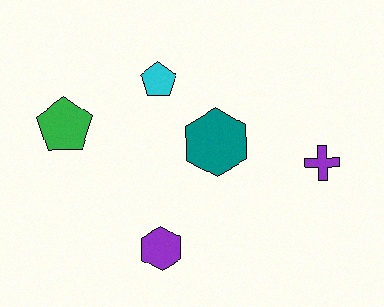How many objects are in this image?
There are 5 objects.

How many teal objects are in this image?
There is 1 teal object.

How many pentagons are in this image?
There are 2 pentagons.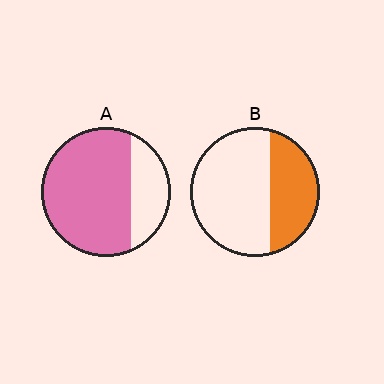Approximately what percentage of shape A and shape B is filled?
A is approximately 75% and B is approximately 35%.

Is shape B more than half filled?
No.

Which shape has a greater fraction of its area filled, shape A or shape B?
Shape A.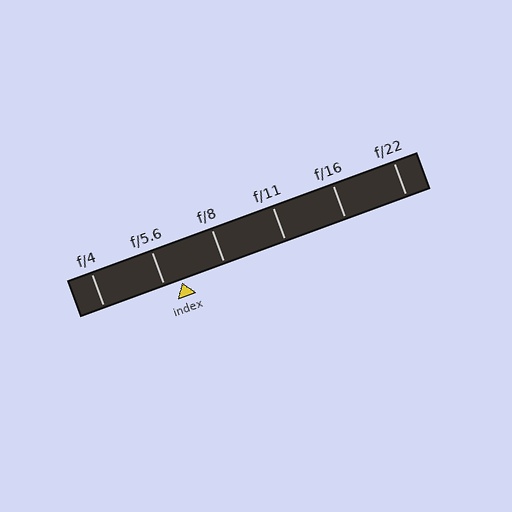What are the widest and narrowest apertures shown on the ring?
The widest aperture shown is f/4 and the narrowest is f/22.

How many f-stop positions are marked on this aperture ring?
There are 6 f-stop positions marked.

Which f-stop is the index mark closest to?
The index mark is closest to f/5.6.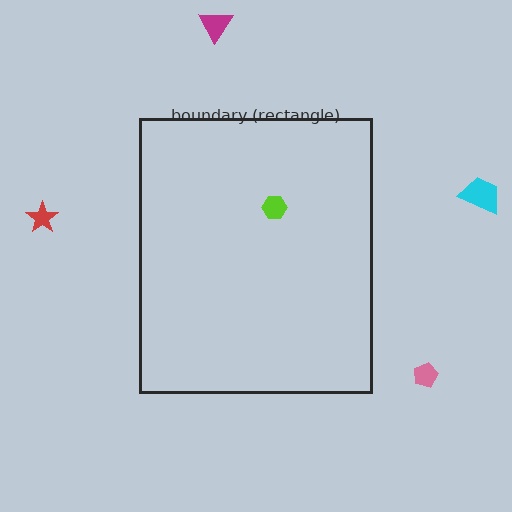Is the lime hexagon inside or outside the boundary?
Inside.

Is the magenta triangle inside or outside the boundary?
Outside.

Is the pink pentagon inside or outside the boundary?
Outside.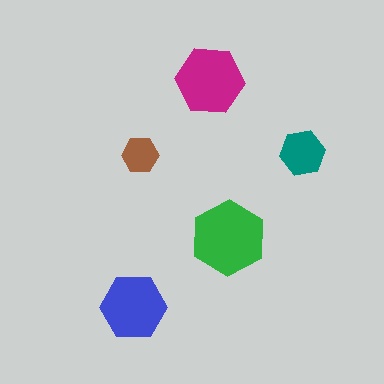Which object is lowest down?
The blue hexagon is bottommost.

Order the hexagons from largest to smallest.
the green one, the magenta one, the blue one, the teal one, the brown one.